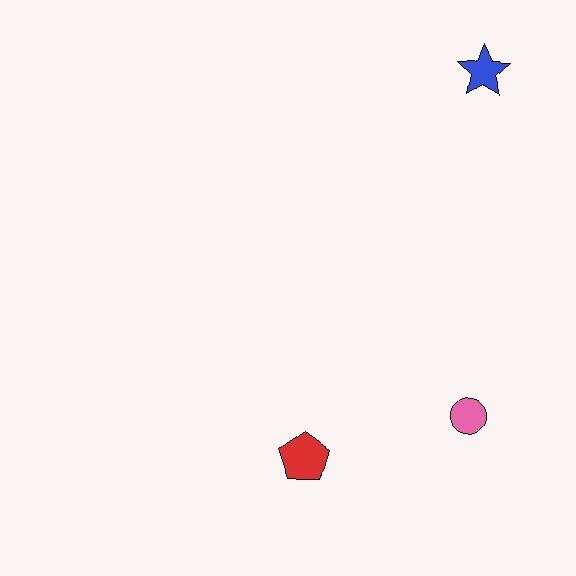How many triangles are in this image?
There are no triangles.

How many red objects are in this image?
There is 1 red object.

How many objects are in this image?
There are 3 objects.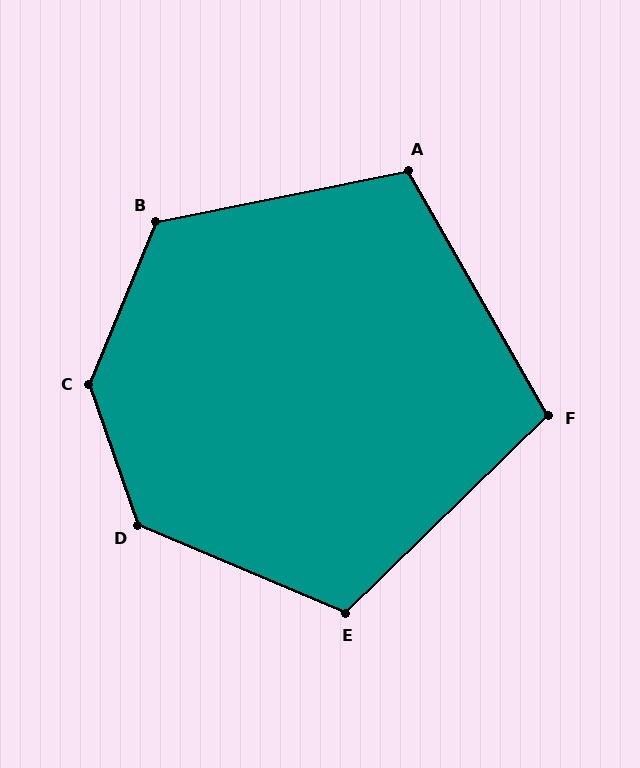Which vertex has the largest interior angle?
C, at approximately 139 degrees.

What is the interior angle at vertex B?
Approximately 124 degrees (obtuse).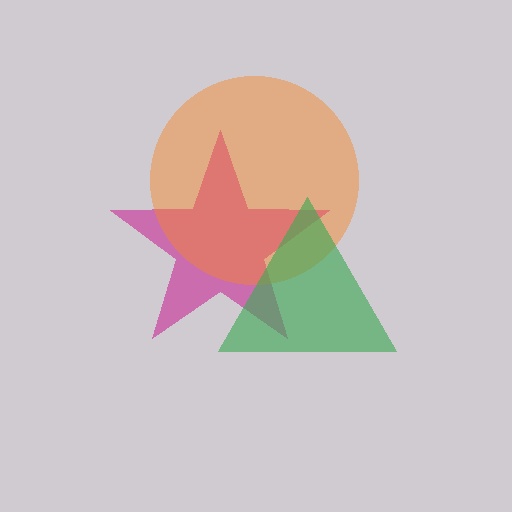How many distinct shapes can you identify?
There are 3 distinct shapes: a magenta star, an orange circle, a green triangle.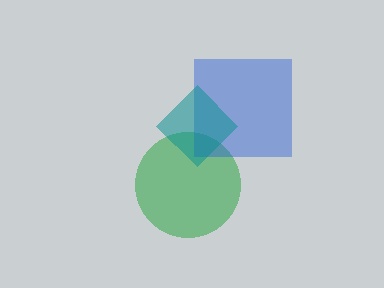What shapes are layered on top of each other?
The layered shapes are: a green circle, a blue square, a teal diamond.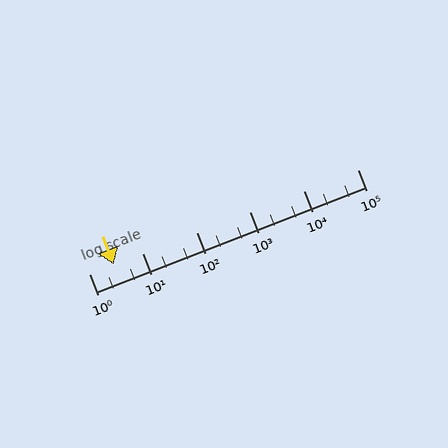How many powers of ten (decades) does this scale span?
The scale spans 5 decades, from 1 to 100000.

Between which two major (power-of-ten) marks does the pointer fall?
The pointer is between 1 and 10.